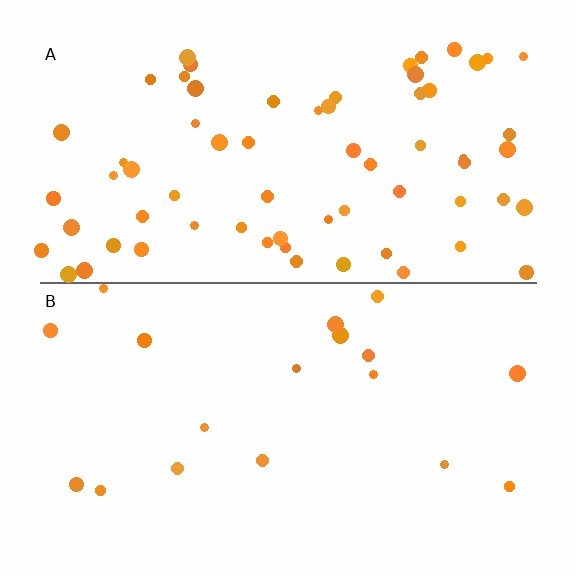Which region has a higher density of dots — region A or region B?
A (the top).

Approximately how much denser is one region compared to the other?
Approximately 3.6× — region A over region B.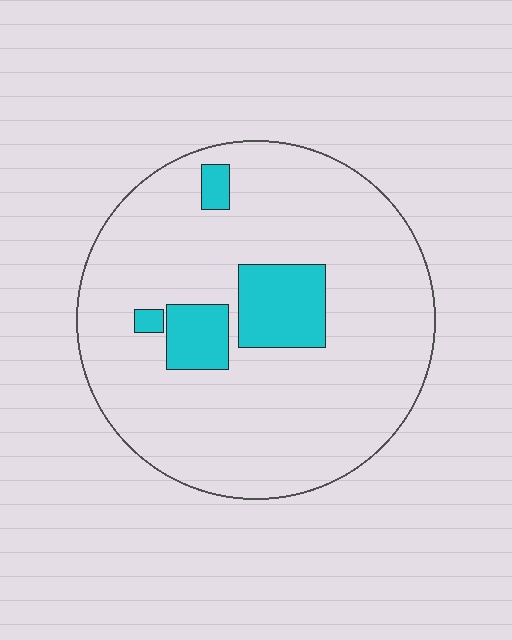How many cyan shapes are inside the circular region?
4.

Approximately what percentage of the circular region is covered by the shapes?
Approximately 15%.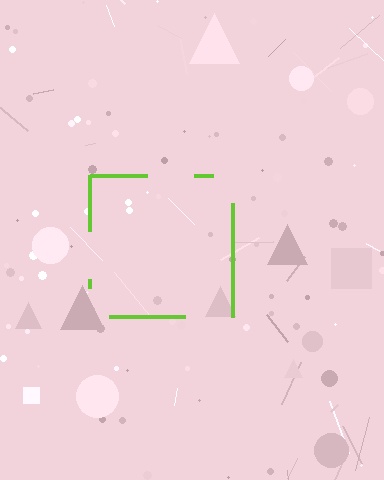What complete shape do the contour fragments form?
The contour fragments form a square.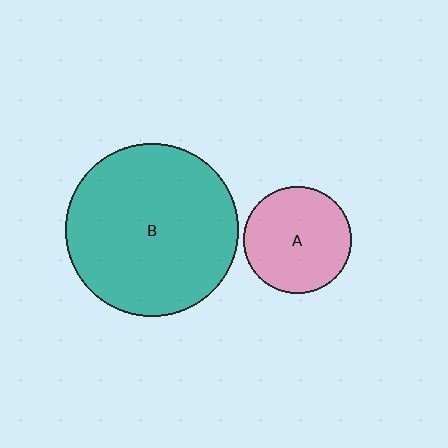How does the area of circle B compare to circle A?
Approximately 2.6 times.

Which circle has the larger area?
Circle B (teal).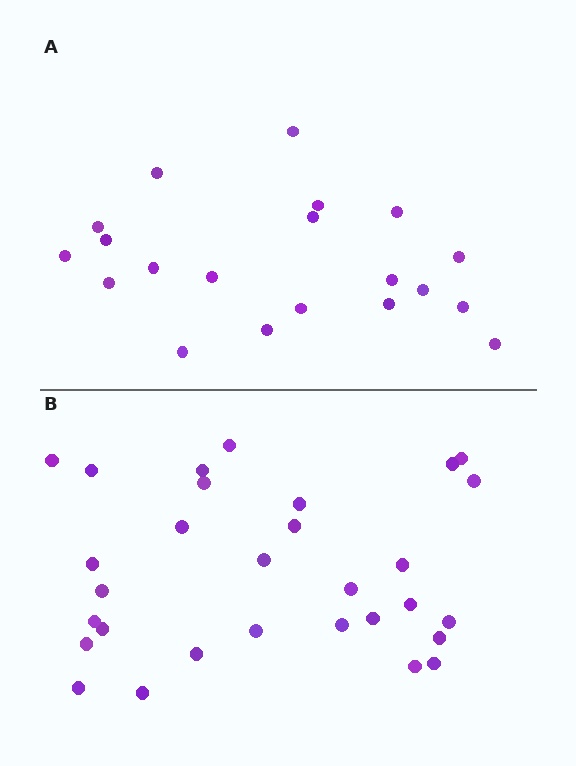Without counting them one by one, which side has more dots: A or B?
Region B (the bottom region) has more dots.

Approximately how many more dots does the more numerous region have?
Region B has roughly 10 or so more dots than region A.